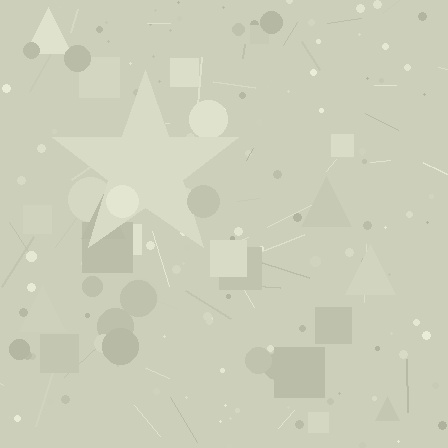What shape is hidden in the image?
A star is hidden in the image.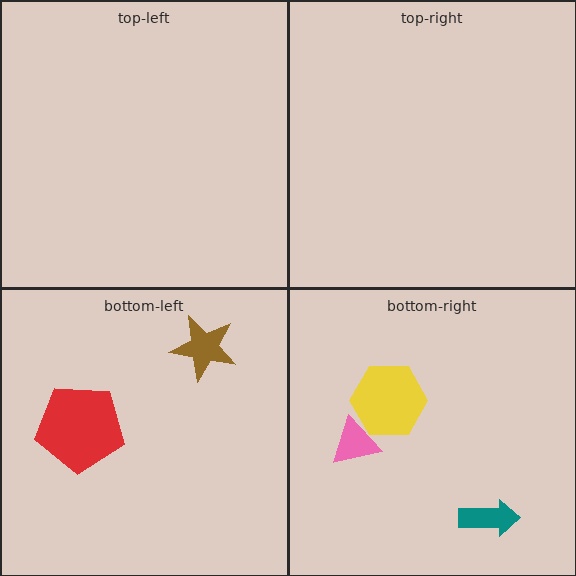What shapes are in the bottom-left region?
The red pentagon, the brown star.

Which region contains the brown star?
The bottom-left region.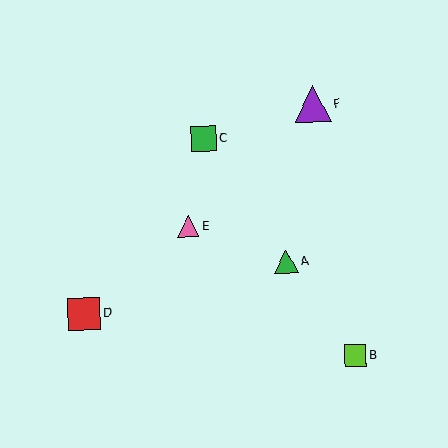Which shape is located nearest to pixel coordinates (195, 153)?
The green square (labeled C) at (203, 139) is nearest to that location.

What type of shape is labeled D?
Shape D is a red square.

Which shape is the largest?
The purple triangle (labeled F) is the largest.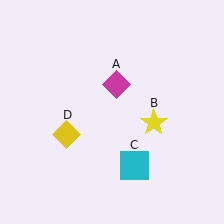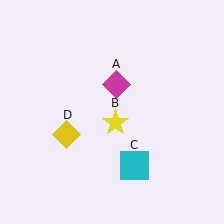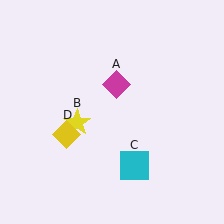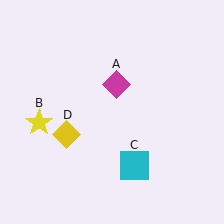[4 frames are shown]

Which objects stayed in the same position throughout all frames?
Magenta diamond (object A) and cyan square (object C) and yellow diamond (object D) remained stationary.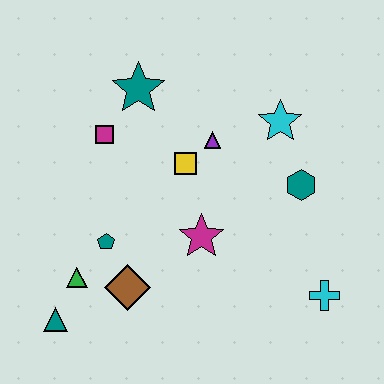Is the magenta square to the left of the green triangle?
No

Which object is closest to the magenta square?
The teal star is closest to the magenta square.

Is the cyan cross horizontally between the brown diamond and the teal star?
No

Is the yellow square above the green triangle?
Yes